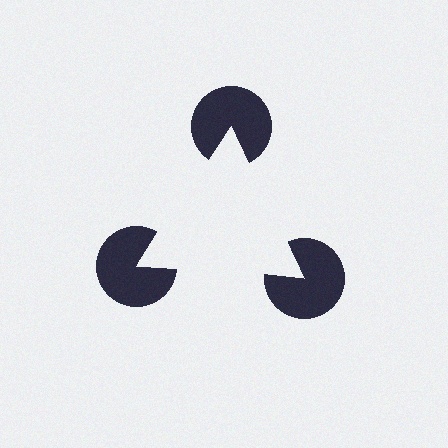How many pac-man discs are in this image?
There are 3 — one at each vertex of the illusory triangle.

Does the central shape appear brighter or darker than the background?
It typically appears slightly brighter than the background, even though no actual brightness change is drawn.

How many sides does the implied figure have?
3 sides.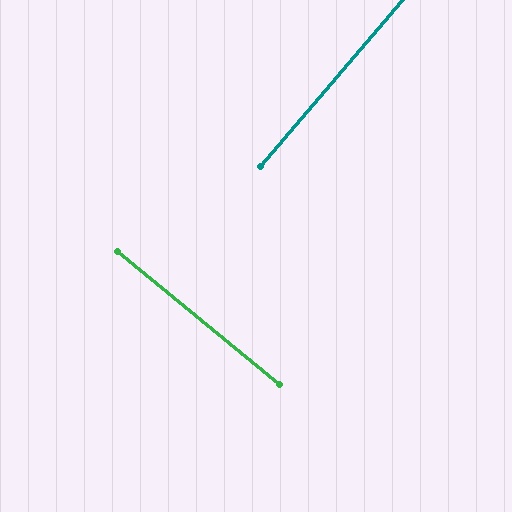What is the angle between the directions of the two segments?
Approximately 89 degrees.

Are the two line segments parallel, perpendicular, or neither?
Perpendicular — they meet at approximately 89°.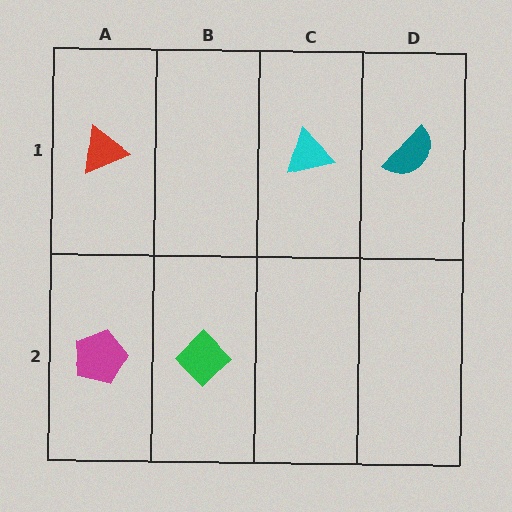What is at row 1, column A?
A red triangle.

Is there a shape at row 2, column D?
No, that cell is empty.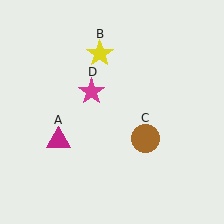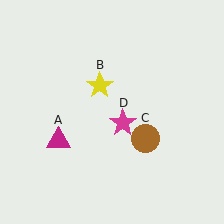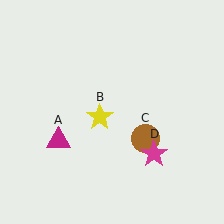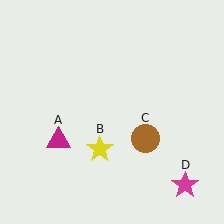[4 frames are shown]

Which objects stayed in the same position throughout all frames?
Magenta triangle (object A) and brown circle (object C) remained stationary.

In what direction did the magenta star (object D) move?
The magenta star (object D) moved down and to the right.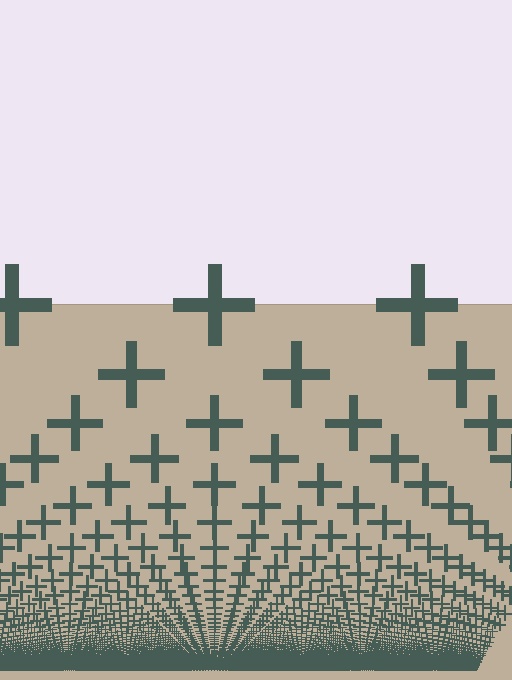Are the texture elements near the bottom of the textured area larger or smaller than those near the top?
Smaller. The gradient is inverted — elements near the bottom are smaller and denser.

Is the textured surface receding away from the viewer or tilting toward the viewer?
The surface appears to tilt toward the viewer. Texture elements get larger and sparser toward the top.